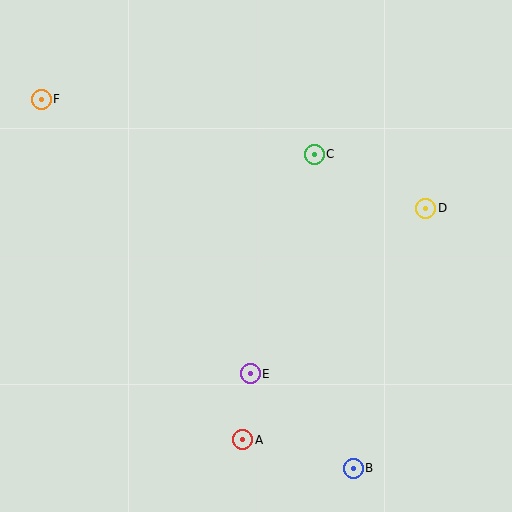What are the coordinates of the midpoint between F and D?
The midpoint between F and D is at (233, 154).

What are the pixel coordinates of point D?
Point D is at (426, 208).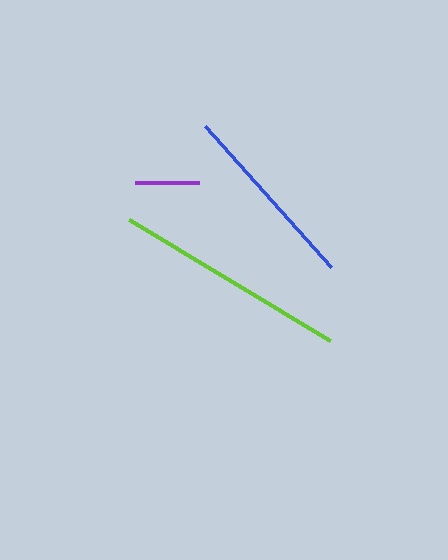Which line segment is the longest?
The lime line is the longest at approximately 235 pixels.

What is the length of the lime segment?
The lime segment is approximately 235 pixels long.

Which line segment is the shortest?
The purple line is the shortest at approximately 64 pixels.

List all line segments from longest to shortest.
From longest to shortest: lime, blue, purple.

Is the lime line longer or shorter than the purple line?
The lime line is longer than the purple line.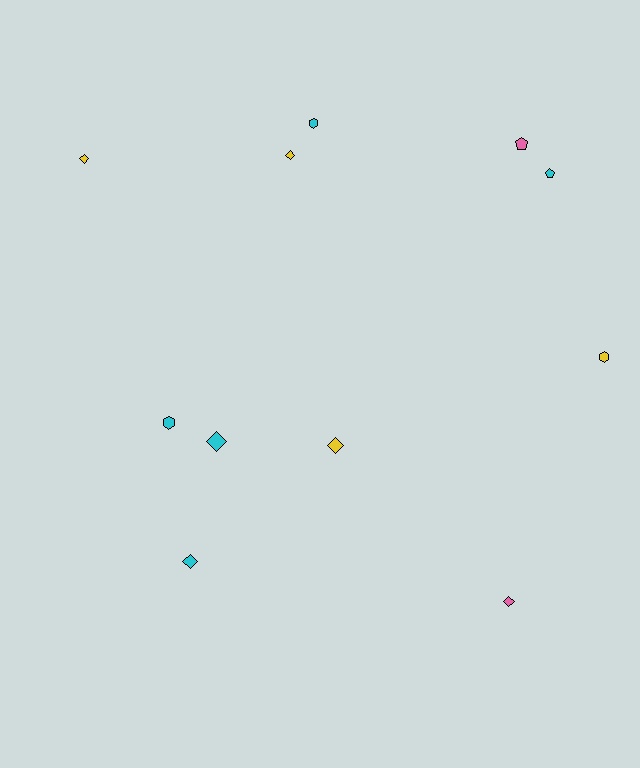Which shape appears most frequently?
Diamond, with 6 objects.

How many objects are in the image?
There are 11 objects.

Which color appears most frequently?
Cyan, with 5 objects.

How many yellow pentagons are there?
There are no yellow pentagons.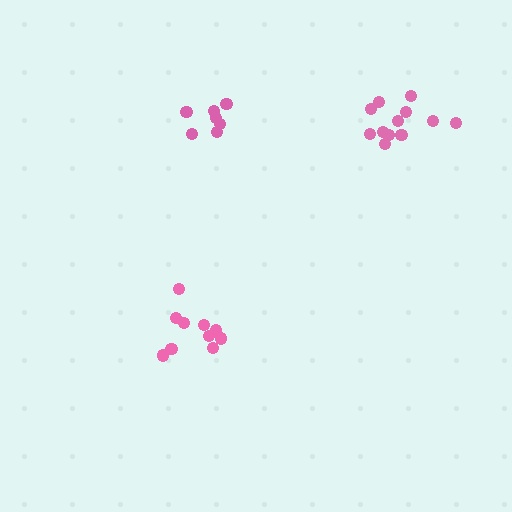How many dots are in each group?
Group 1: 10 dots, Group 2: 7 dots, Group 3: 12 dots (29 total).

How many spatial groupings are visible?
There are 3 spatial groupings.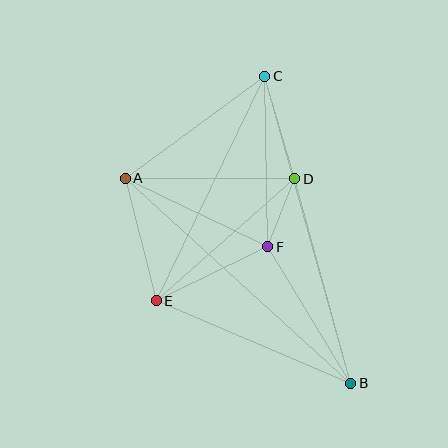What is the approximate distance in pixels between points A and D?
The distance between A and D is approximately 170 pixels.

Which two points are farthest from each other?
Points B and C are farthest from each other.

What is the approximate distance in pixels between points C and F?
The distance between C and F is approximately 170 pixels.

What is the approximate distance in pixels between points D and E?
The distance between D and E is approximately 184 pixels.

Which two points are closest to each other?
Points D and F are closest to each other.